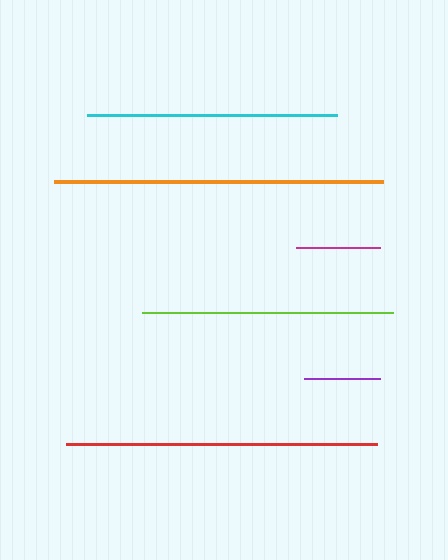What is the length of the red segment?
The red segment is approximately 310 pixels long.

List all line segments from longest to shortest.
From longest to shortest: orange, red, lime, cyan, magenta, purple.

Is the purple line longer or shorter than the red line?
The red line is longer than the purple line.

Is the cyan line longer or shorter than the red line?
The red line is longer than the cyan line.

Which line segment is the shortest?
The purple line is the shortest at approximately 76 pixels.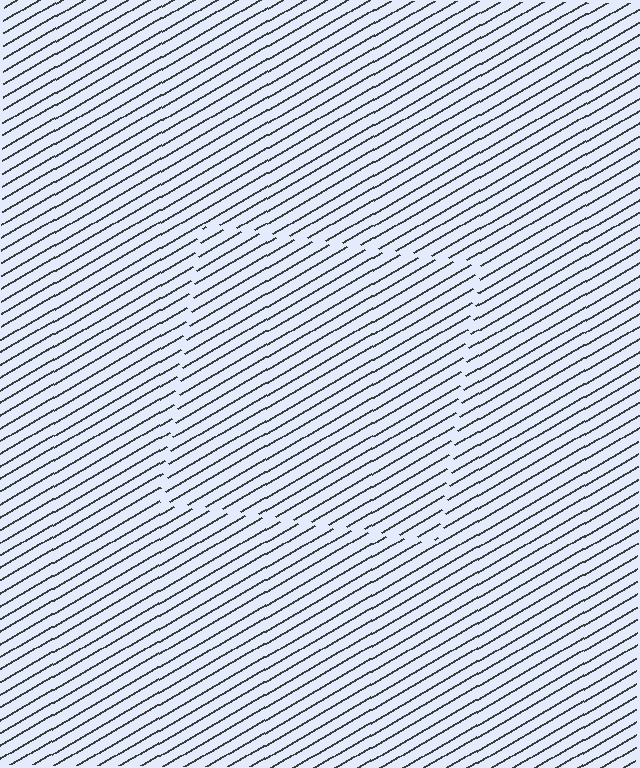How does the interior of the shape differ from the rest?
The interior of the shape contains the same grating, shifted by half a period — the contour is defined by the phase discontinuity where line-ends from the inner and outer gratings abut.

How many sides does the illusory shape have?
4 sides — the line-ends trace a square.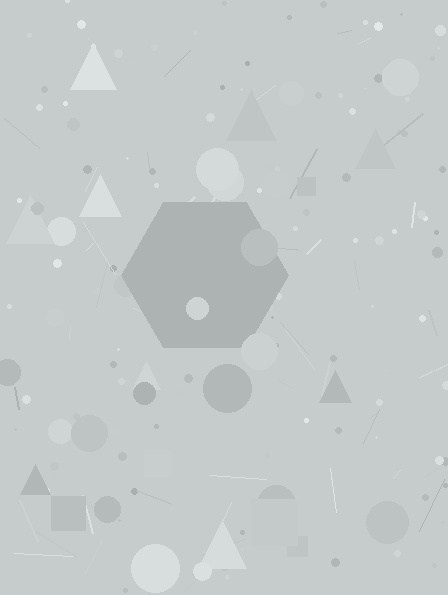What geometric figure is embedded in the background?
A hexagon is embedded in the background.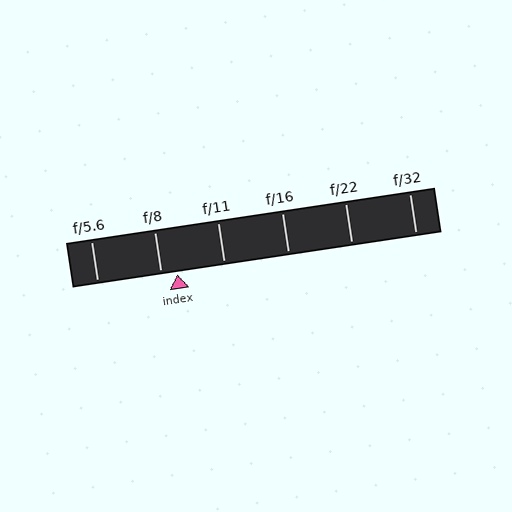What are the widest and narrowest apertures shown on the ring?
The widest aperture shown is f/5.6 and the narrowest is f/32.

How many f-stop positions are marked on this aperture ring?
There are 6 f-stop positions marked.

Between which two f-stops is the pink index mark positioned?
The index mark is between f/8 and f/11.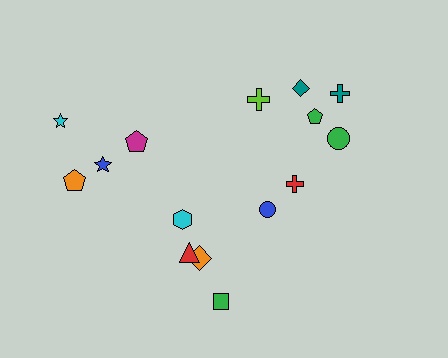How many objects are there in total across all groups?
There are 15 objects.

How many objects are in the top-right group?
There are 6 objects.